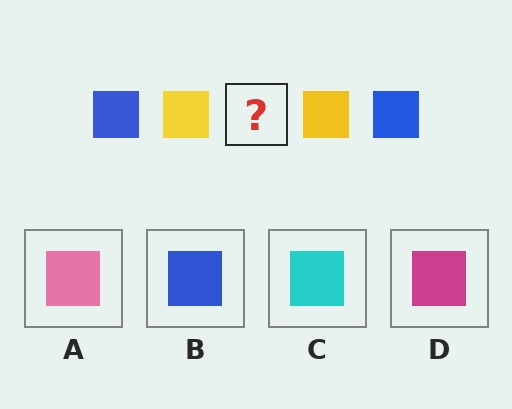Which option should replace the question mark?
Option B.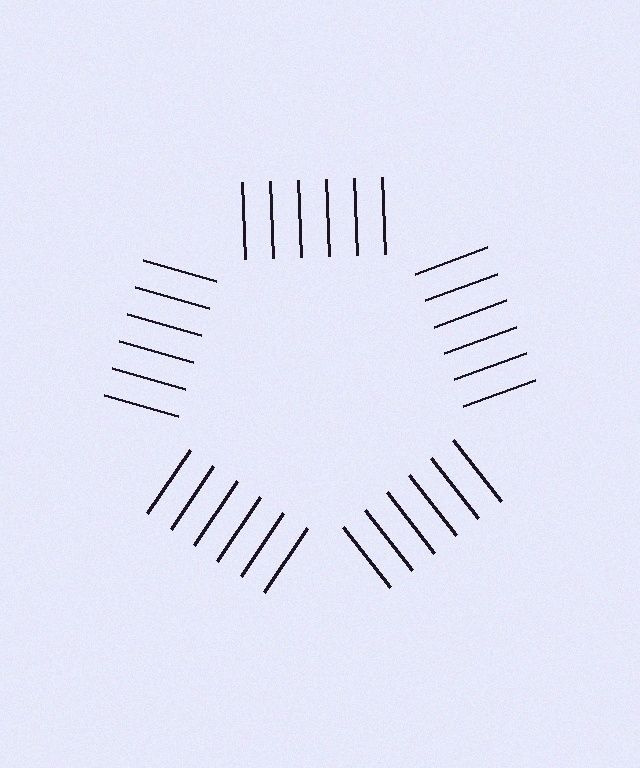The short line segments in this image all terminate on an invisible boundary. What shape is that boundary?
An illusory pentagon — the line segments terminate on its edges but no continuous stroke is drawn.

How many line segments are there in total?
30 — 6 along each of the 5 edges.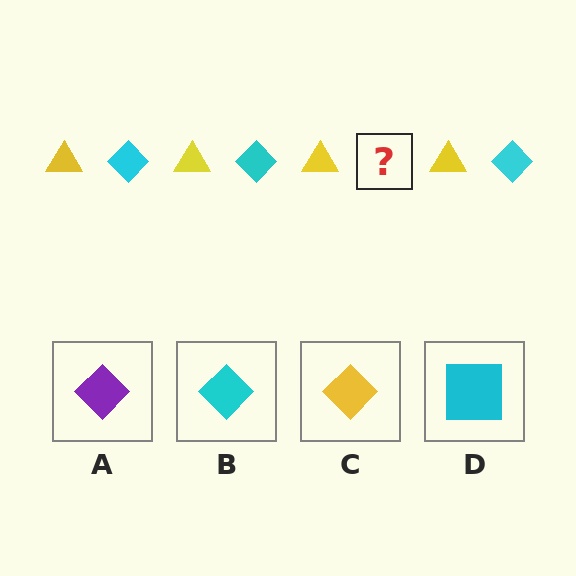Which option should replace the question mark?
Option B.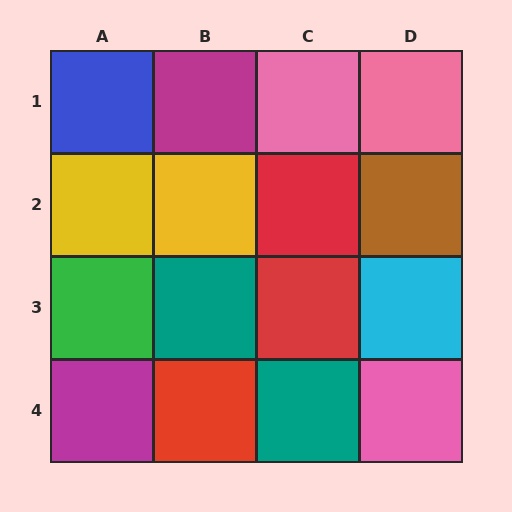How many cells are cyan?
1 cell is cyan.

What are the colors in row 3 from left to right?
Green, teal, red, cyan.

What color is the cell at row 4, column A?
Magenta.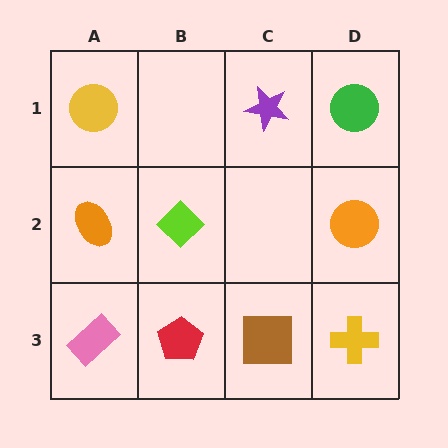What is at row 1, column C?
A purple star.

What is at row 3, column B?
A red pentagon.